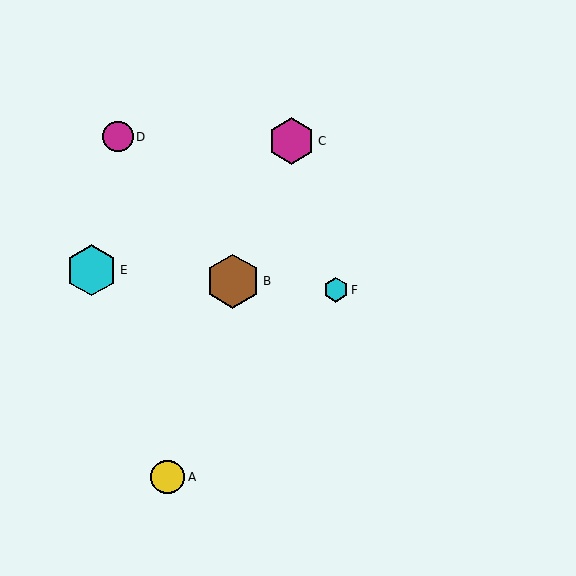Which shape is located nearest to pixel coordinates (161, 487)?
The yellow circle (labeled A) at (168, 477) is nearest to that location.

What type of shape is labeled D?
Shape D is a magenta circle.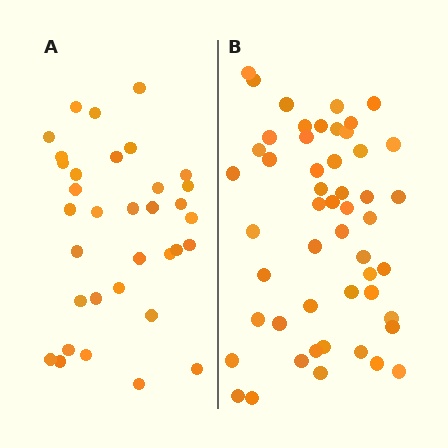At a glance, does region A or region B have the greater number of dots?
Region B (the right region) has more dots.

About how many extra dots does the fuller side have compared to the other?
Region B has approximately 15 more dots than region A.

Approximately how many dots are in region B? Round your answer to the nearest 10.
About 50 dots. (The exact count is 51, which rounds to 50.)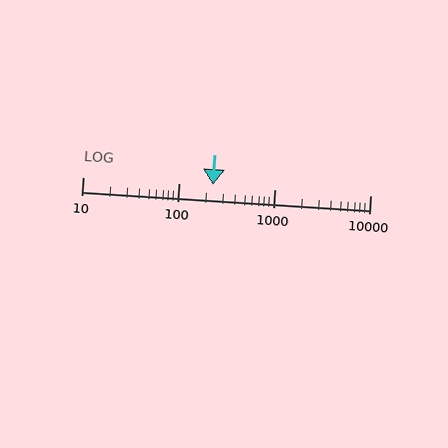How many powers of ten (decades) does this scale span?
The scale spans 3 decades, from 10 to 10000.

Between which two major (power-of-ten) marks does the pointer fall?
The pointer is between 100 and 1000.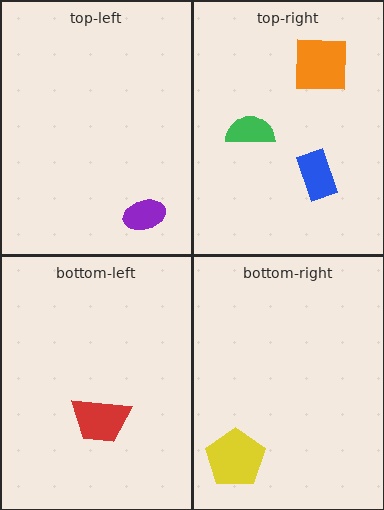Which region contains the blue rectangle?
The top-right region.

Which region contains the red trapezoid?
The bottom-left region.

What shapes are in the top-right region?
The orange square, the blue rectangle, the green semicircle.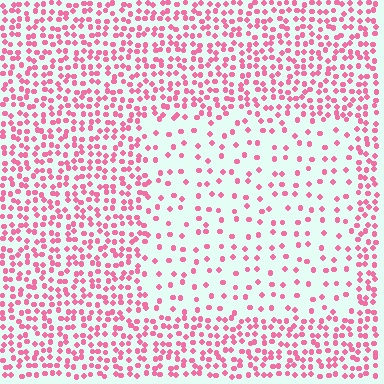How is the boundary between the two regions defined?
The boundary is defined by a change in element density (approximately 2.6x ratio). All elements are the same color, size, and shape.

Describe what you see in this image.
The image contains small pink elements arranged at two different densities. A rectangle-shaped region is visible where the elements are less densely packed than the surrounding area.